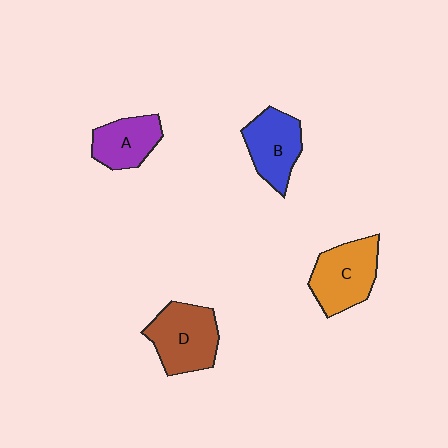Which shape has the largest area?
Shape D (brown).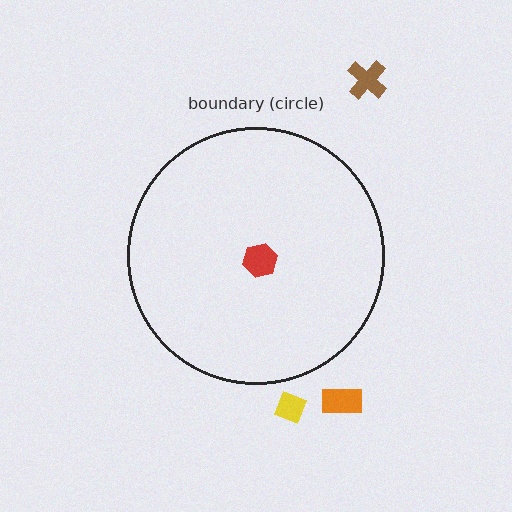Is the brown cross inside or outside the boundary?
Outside.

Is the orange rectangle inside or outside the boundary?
Outside.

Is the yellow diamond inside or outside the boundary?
Outside.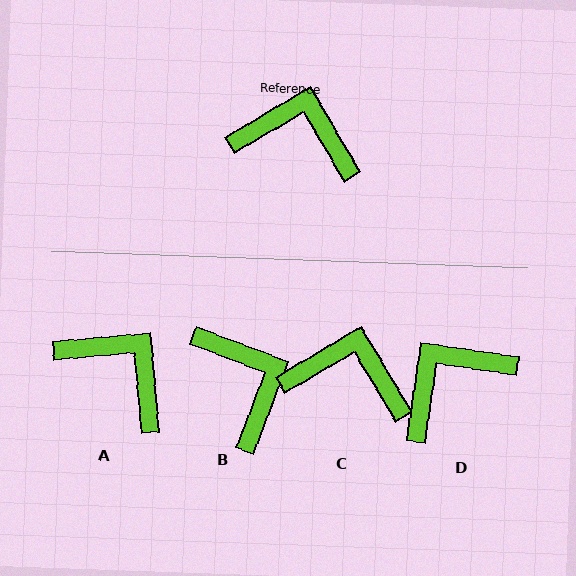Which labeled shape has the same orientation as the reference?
C.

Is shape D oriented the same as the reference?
No, it is off by about 51 degrees.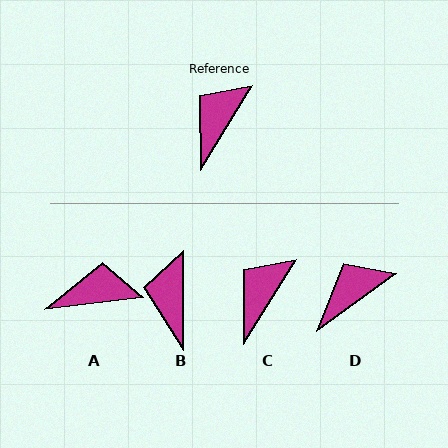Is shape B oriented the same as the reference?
No, it is off by about 31 degrees.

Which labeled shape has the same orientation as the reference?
C.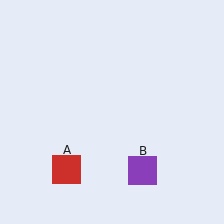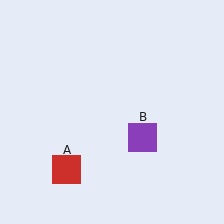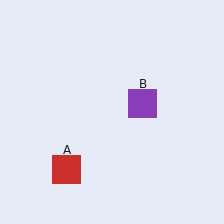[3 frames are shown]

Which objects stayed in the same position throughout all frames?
Red square (object A) remained stationary.